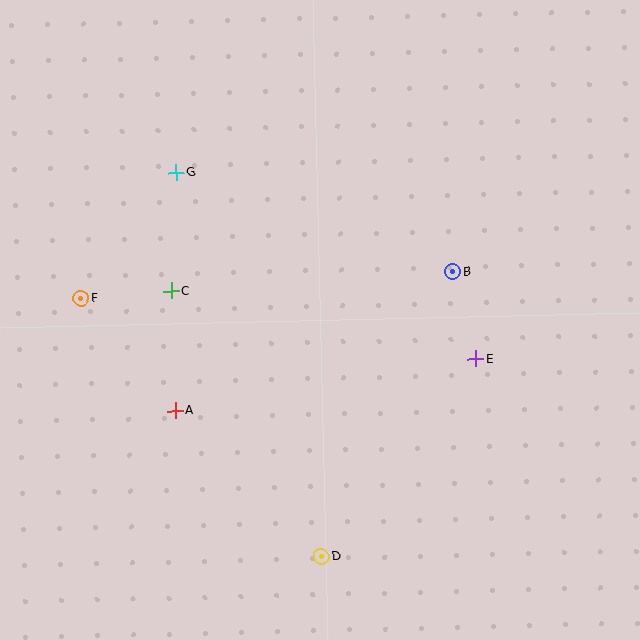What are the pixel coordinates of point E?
Point E is at (476, 359).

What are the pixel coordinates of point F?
Point F is at (81, 298).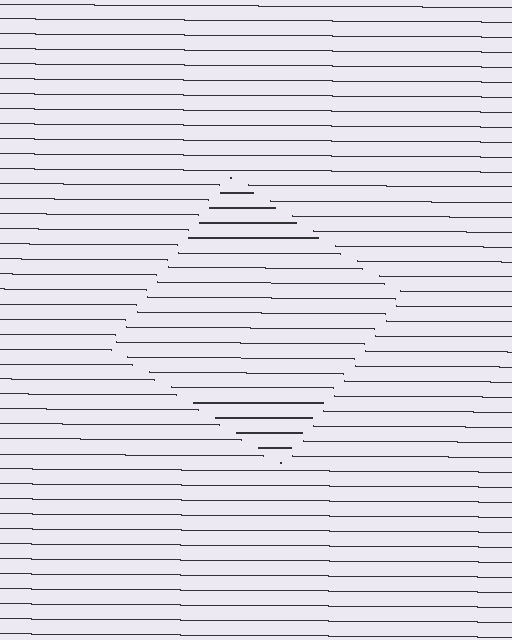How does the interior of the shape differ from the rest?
The interior of the shape contains the same grating, shifted by half a period — the contour is defined by the phase discontinuity where line-ends from the inner and outer gratings abut.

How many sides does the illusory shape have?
4 sides — the line-ends trace a square.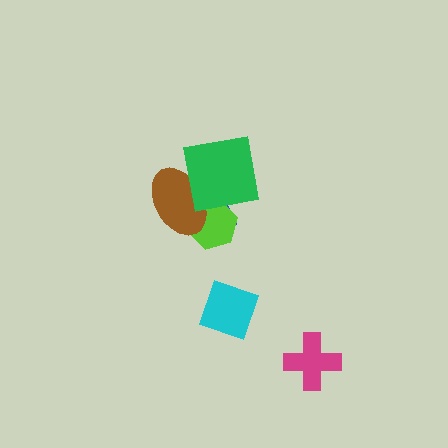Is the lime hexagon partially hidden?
Yes, it is partially covered by another shape.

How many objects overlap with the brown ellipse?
3 objects overlap with the brown ellipse.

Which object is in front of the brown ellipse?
The green square is in front of the brown ellipse.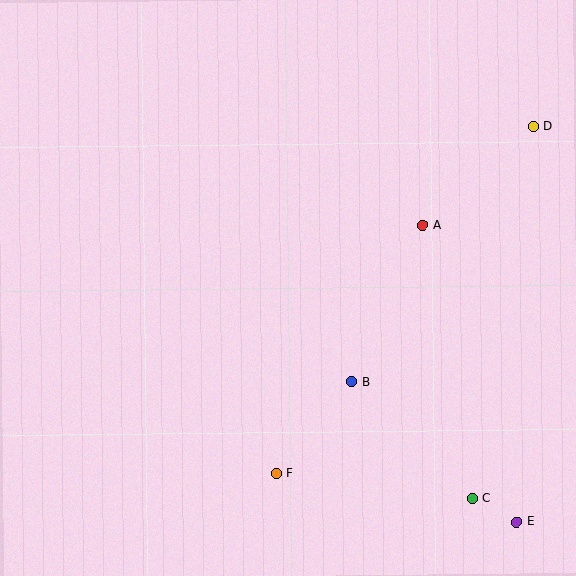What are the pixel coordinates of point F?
Point F is at (276, 474).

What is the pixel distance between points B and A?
The distance between B and A is 172 pixels.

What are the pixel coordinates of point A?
Point A is at (423, 225).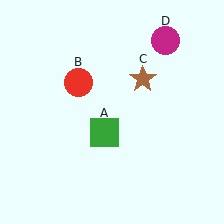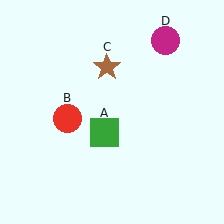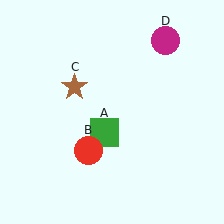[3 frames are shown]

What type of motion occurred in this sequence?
The red circle (object B), brown star (object C) rotated counterclockwise around the center of the scene.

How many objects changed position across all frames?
2 objects changed position: red circle (object B), brown star (object C).